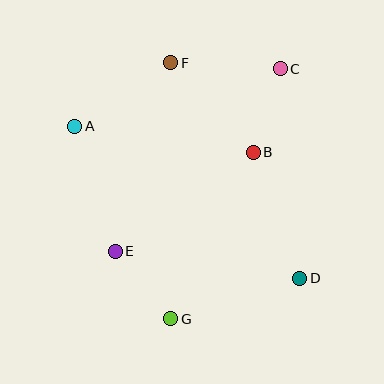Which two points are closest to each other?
Points E and G are closest to each other.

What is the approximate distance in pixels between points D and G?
The distance between D and G is approximately 135 pixels.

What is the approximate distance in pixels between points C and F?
The distance between C and F is approximately 109 pixels.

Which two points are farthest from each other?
Points C and G are farthest from each other.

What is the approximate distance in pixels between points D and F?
The distance between D and F is approximately 251 pixels.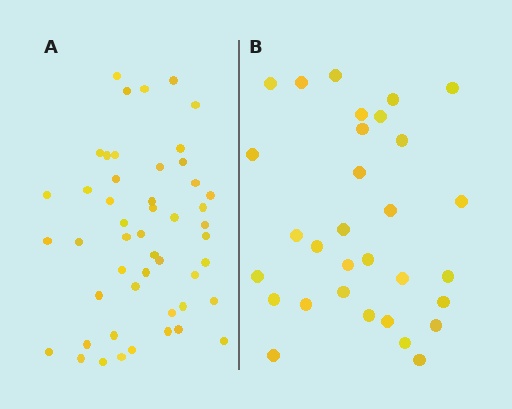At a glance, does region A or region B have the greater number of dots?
Region A (the left region) has more dots.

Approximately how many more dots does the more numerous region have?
Region A has approximately 20 more dots than region B.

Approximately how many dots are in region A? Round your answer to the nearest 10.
About 50 dots. (The exact count is 49, which rounds to 50.)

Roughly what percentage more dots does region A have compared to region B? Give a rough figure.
About 60% more.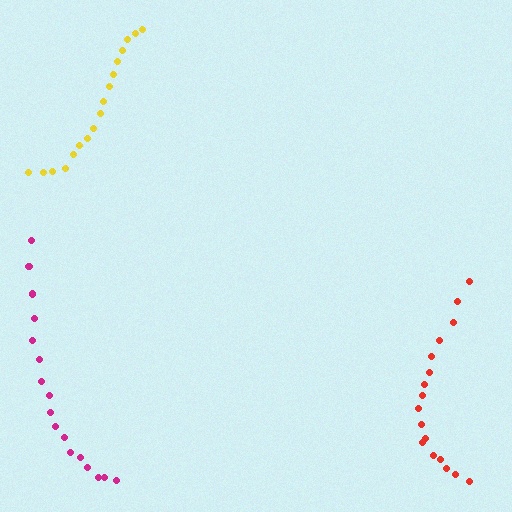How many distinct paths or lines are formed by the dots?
There are 3 distinct paths.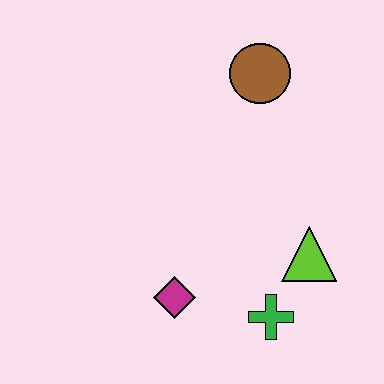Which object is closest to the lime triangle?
The green cross is closest to the lime triangle.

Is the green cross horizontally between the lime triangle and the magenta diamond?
Yes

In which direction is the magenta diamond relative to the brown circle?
The magenta diamond is below the brown circle.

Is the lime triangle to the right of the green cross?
Yes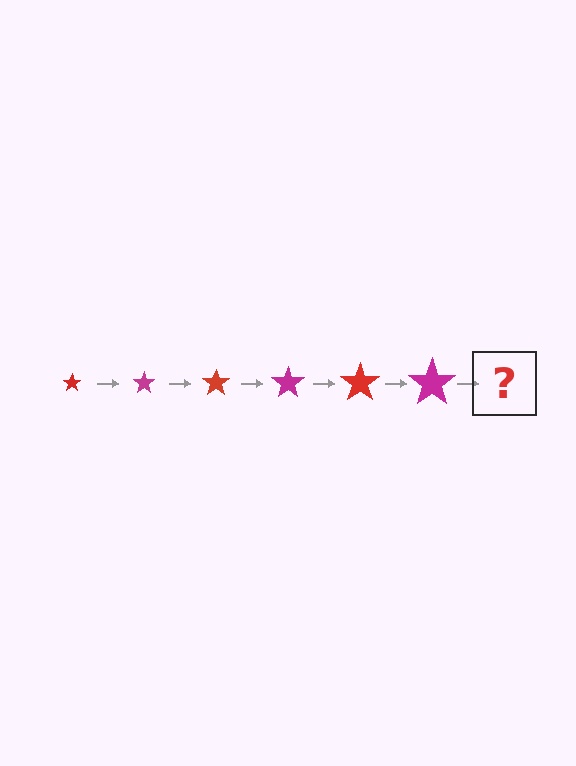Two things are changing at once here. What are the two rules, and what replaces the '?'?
The two rules are that the star grows larger each step and the color cycles through red and magenta. The '?' should be a red star, larger than the previous one.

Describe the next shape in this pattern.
It should be a red star, larger than the previous one.